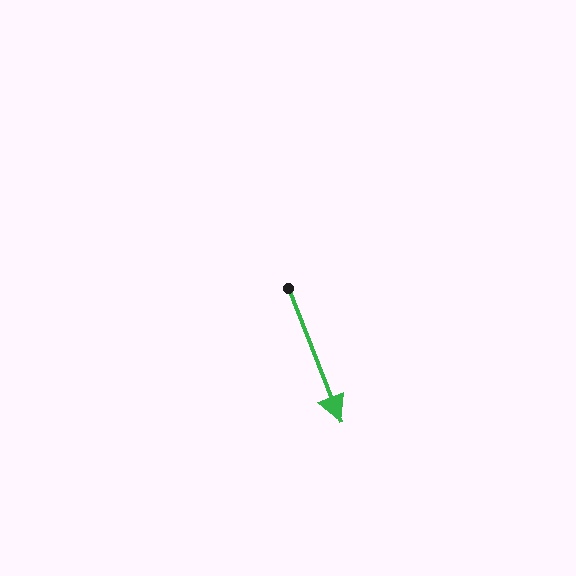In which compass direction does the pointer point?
South.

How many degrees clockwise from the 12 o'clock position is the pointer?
Approximately 159 degrees.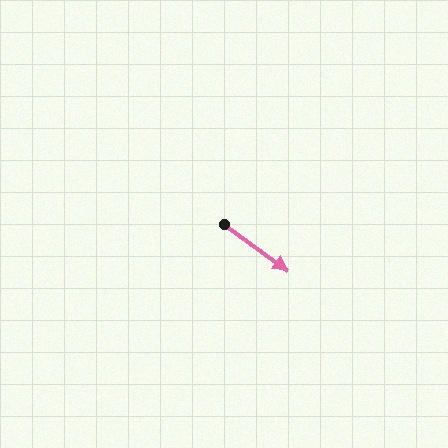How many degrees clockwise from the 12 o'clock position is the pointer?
Approximately 126 degrees.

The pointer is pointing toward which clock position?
Roughly 4 o'clock.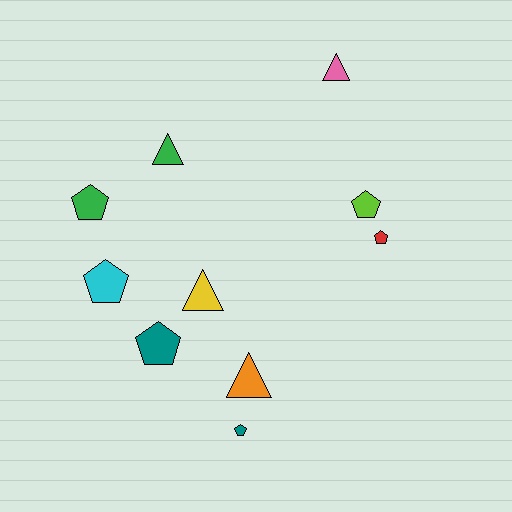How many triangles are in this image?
There are 4 triangles.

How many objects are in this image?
There are 10 objects.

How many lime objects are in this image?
There is 1 lime object.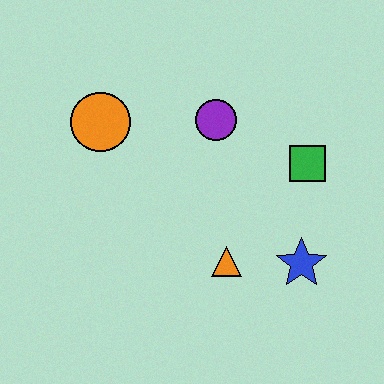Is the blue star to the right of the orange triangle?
Yes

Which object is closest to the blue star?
The orange triangle is closest to the blue star.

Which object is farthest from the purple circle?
The blue star is farthest from the purple circle.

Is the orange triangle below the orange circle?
Yes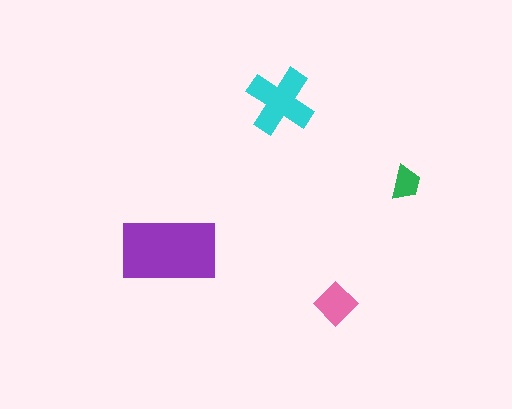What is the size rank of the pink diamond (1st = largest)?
3rd.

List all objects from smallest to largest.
The green trapezoid, the pink diamond, the cyan cross, the purple rectangle.